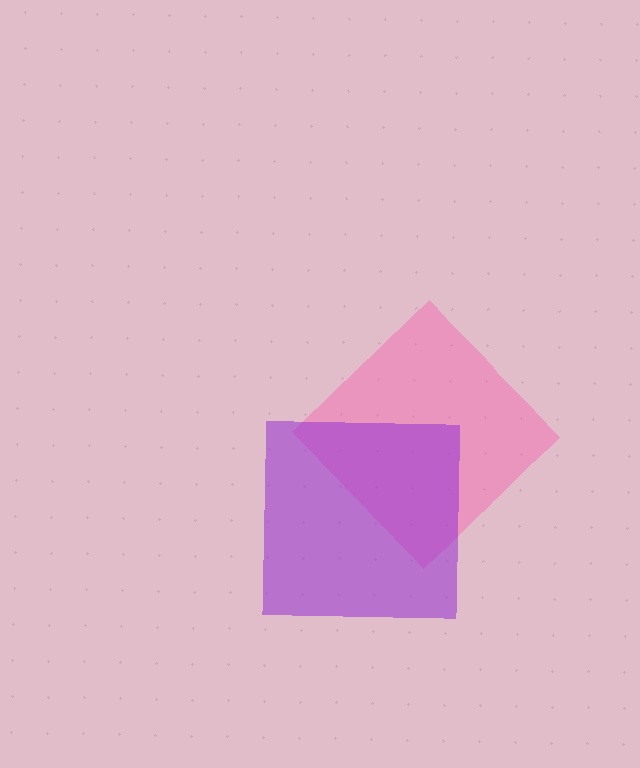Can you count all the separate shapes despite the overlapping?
Yes, there are 2 separate shapes.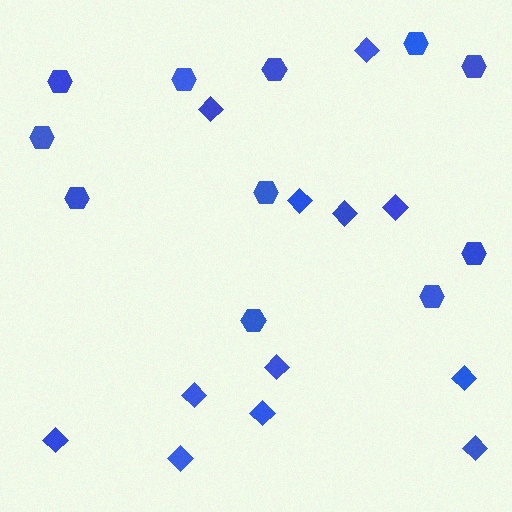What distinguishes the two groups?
There are 2 groups: one group of hexagons (11) and one group of diamonds (12).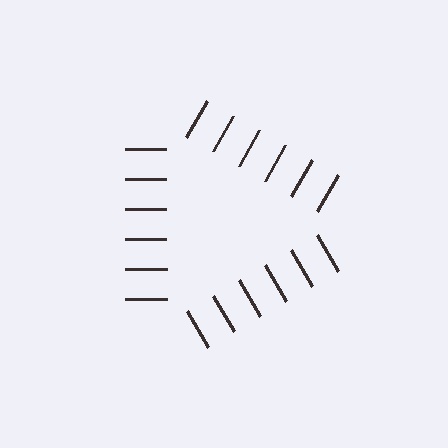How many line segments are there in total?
18 — 6 along each of the 3 edges.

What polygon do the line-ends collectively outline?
An illusory triangle — the line segments terminate on its edges but no continuous stroke is drawn.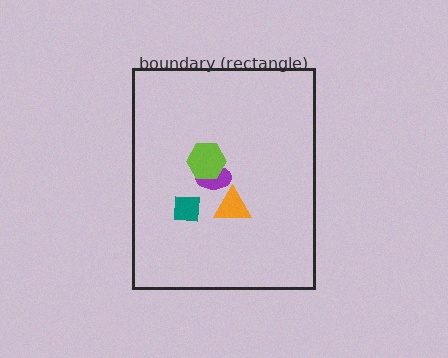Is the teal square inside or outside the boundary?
Inside.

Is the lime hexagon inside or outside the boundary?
Inside.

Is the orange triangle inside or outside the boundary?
Inside.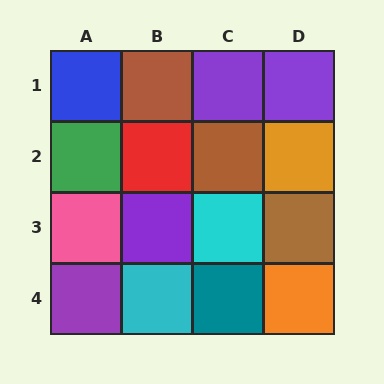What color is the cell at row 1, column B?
Brown.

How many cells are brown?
3 cells are brown.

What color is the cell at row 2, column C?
Brown.